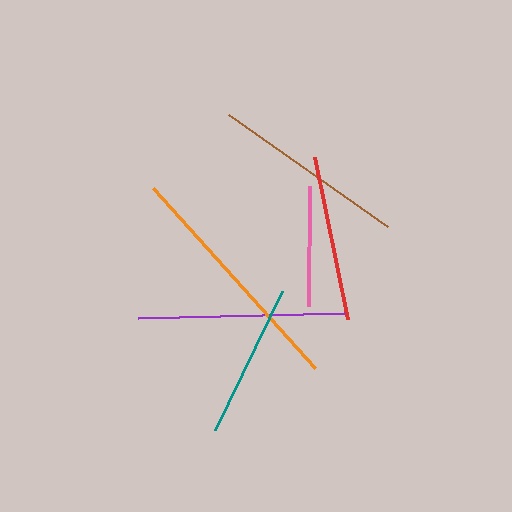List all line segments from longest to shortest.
From longest to shortest: orange, purple, brown, red, teal, pink.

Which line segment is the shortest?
The pink line is the shortest at approximately 120 pixels.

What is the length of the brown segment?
The brown segment is approximately 195 pixels long.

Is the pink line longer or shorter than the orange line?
The orange line is longer than the pink line.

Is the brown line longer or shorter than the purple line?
The purple line is longer than the brown line.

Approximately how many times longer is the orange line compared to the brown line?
The orange line is approximately 1.2 times the length of the brown line.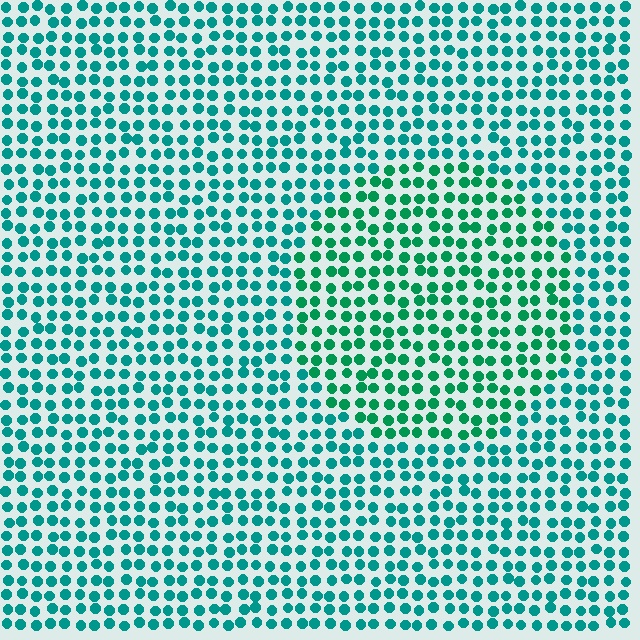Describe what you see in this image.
The image is filled with small teal elements in a uniform arrangement. A circle-shaped region is visible where the elements are tinted to a slightly different hue, forming a subtle color boundary.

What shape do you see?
I see a circle.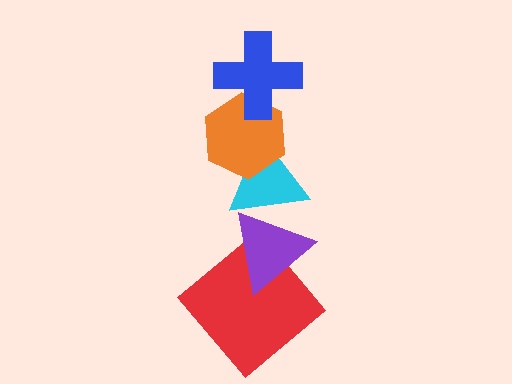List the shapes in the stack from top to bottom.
From top to bottom: the blue cross, the orange hexagon, the cyan triangle, the purple triangle, the red diamond.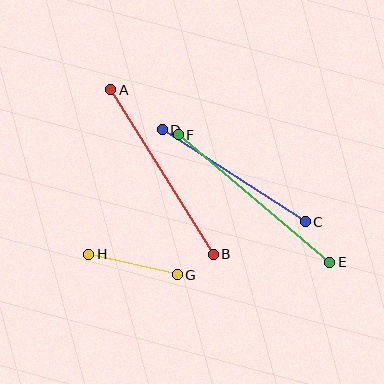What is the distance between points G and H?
The distance is approximately 91 pixels.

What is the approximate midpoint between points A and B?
The midpoint is at approximately (162, 172) pixels.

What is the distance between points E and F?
The distance is approximately 198 pixels.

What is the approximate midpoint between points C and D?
The midpoint is at approximately (234, 176) pixels.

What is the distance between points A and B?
The distance is approximately 194 pixels.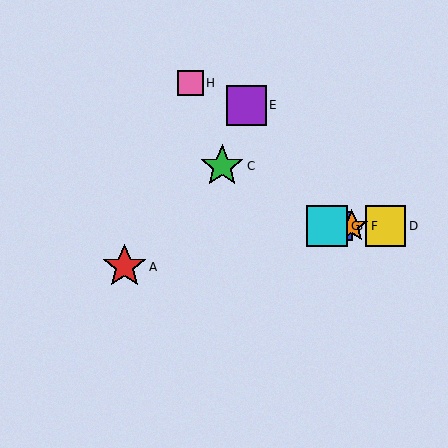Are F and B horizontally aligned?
Yes, both are at y≈226.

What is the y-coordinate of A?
Object A is at y≈267.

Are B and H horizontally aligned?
No, B is at y≈226 and H is at y≈83.